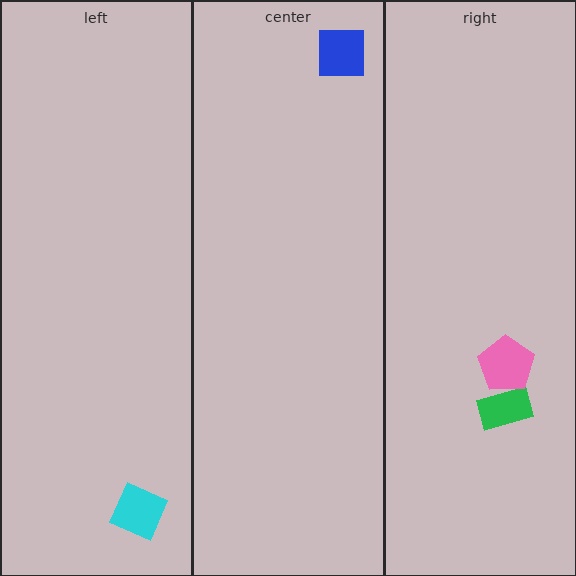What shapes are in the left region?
The cyan diamond.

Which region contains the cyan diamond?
The left region.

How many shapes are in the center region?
1.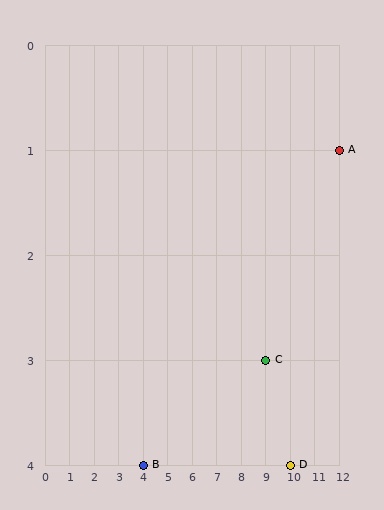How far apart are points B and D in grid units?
Points B and D are 6 columns apart.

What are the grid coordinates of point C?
Point C is at grid coordinates (9, 3).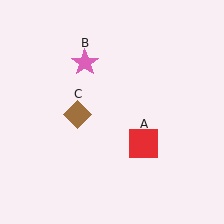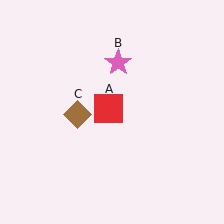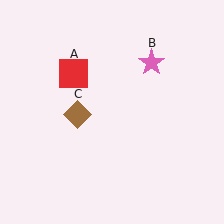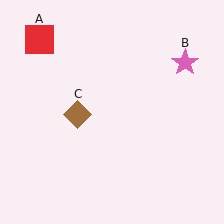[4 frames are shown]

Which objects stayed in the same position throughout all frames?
Brown diamond (object C) remained stationary.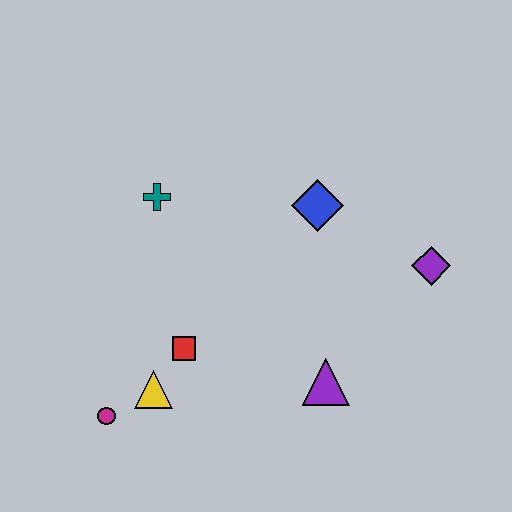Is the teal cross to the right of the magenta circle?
Yes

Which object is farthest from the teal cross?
The purple diamond is farthest from the teal cross.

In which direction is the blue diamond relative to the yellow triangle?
The blue diamond is above the yellow triangle.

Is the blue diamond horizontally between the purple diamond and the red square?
Yes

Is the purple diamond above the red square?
Yes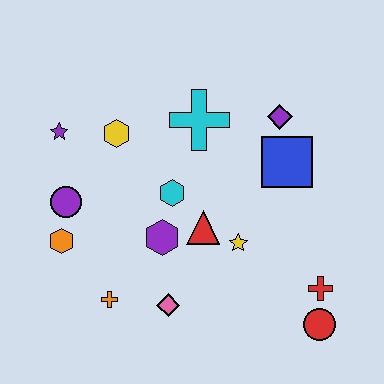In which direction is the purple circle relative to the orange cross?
The purple circle is above the orange cross.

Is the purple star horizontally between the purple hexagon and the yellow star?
No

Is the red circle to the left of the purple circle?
No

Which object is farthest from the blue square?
The orange hexagon is farthest from the blue square.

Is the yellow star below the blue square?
Yes